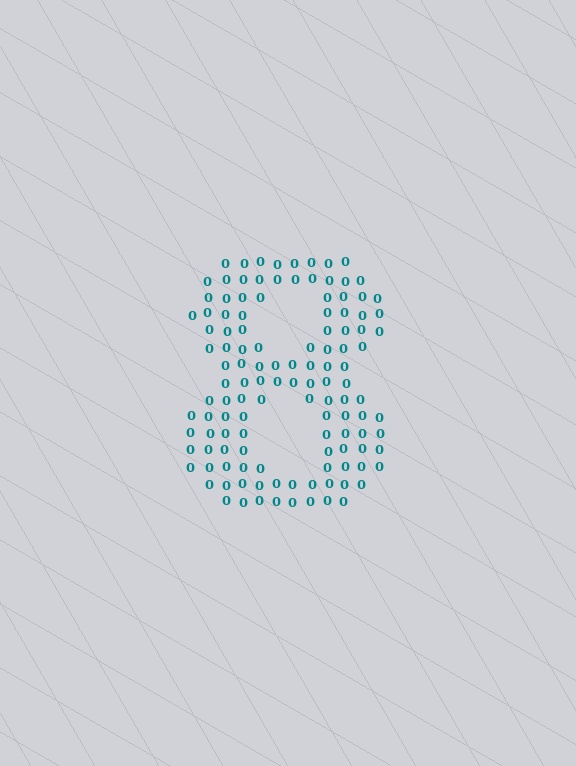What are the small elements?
The small elements are digit 0's.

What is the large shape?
The large shape is the digit 8.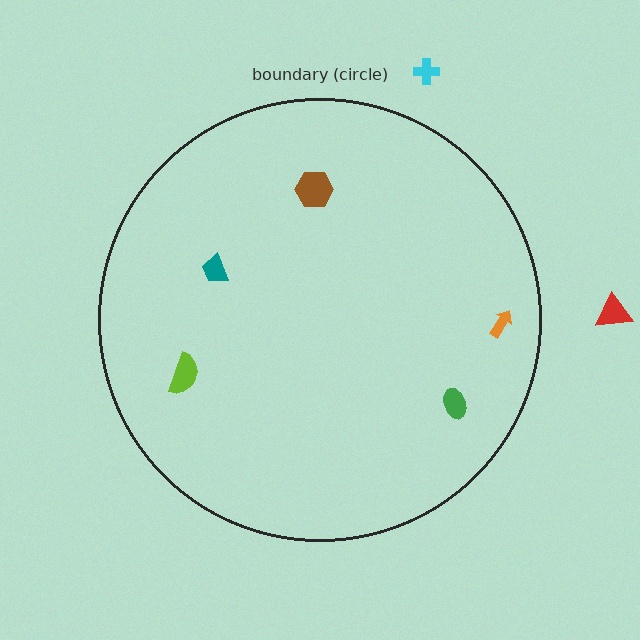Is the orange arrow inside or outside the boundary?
Inside.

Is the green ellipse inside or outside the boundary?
Inside.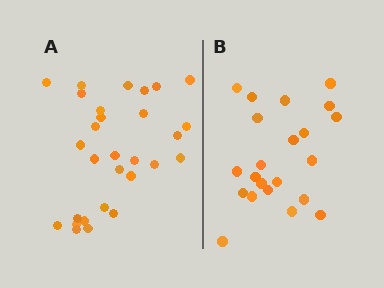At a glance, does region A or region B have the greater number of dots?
Region A (the left region) has more dots.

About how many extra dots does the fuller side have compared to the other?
Region A has roughly 8 or so more dots than region B.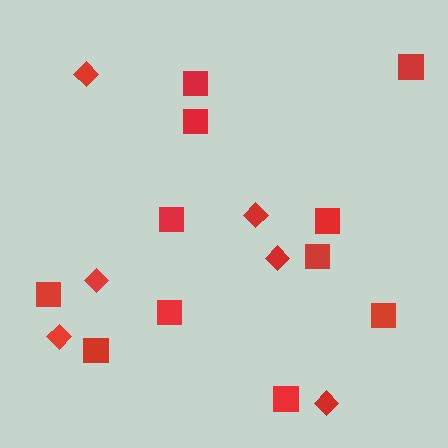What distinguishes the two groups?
There are 2 groups: one group of squares (11) and one group of diamonds (6).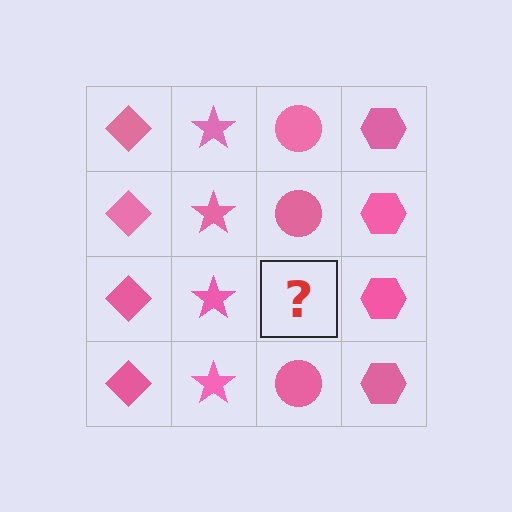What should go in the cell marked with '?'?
The missing cell should contain a pink circle.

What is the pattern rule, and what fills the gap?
The rule is that each column has a consistent shape. The gap should be filled with a pink circle.